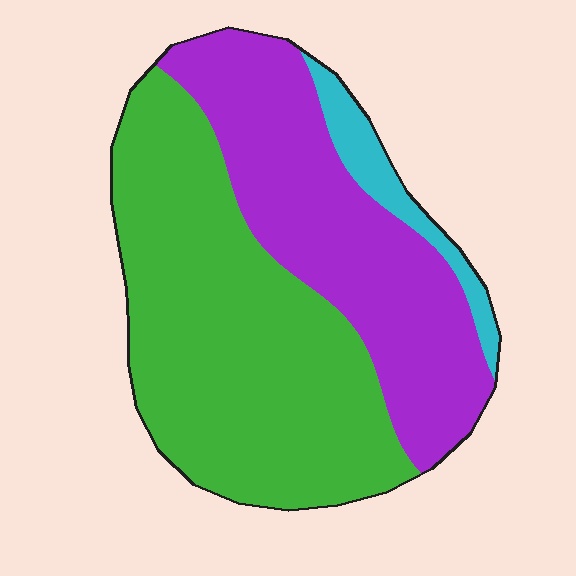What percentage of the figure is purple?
Purple covers 39% of the figure.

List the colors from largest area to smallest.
From largest to smallest: green, purple, cyan.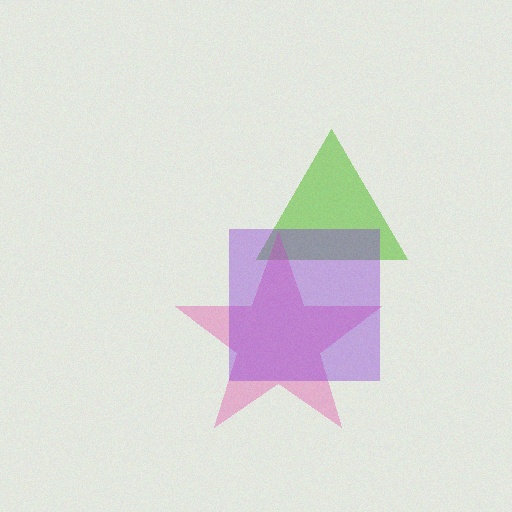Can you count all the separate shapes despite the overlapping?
Yes, there are 3 separate shapes.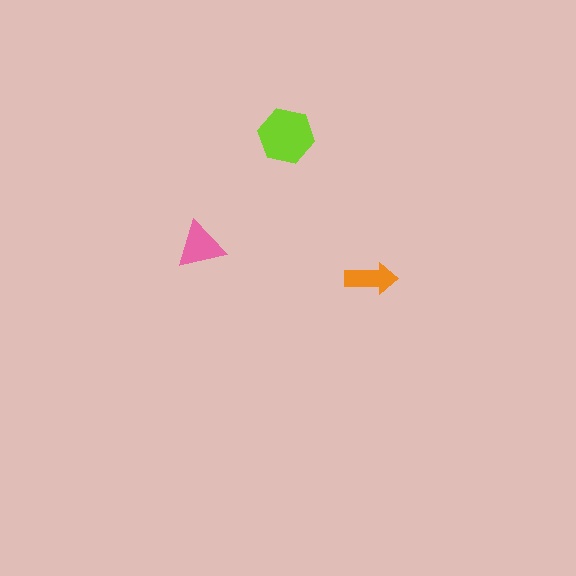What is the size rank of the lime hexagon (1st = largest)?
1st.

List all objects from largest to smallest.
The lime hexagon, the pink triangle, the orange arrow.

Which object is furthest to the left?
The pink triangle is leftmost.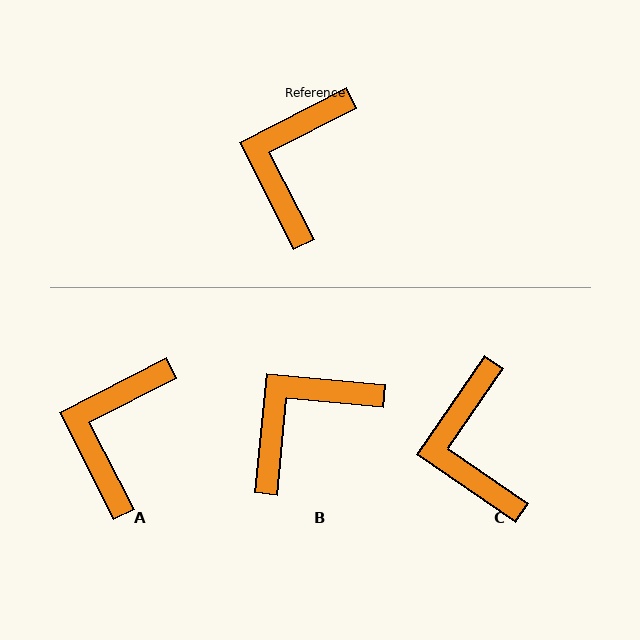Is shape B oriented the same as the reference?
No, it is off by about 33 degrees.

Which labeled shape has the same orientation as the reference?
A.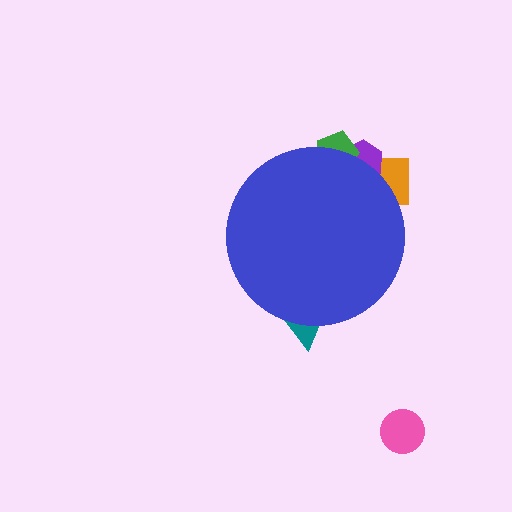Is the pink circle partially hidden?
No, the pink circle is fully visible.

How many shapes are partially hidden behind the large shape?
4 shapes are partially hidden.